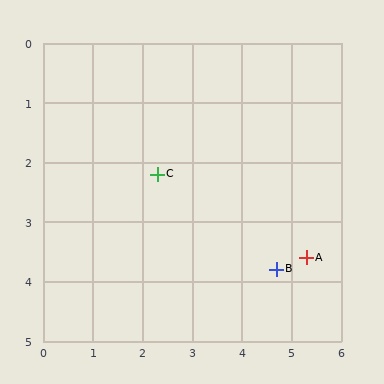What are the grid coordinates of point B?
Point B is at approximately (4.7, 3.8).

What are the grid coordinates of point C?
Point C is at approximately (2.3, 2.2).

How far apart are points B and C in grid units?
Points B and C are about 2.9 grid units apart.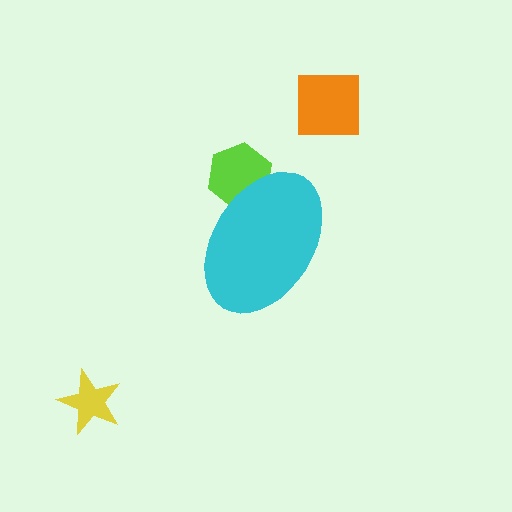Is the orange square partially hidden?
No, the orange square is fully visible.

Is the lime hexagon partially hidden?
Yes, the lime hexagon is partially hidden behind the cyan ellipse.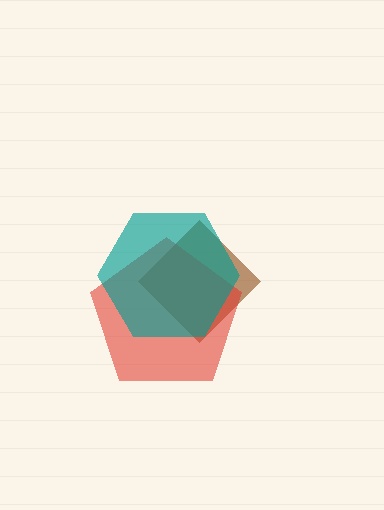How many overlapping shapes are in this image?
There are 3 overlapping shapes in the image.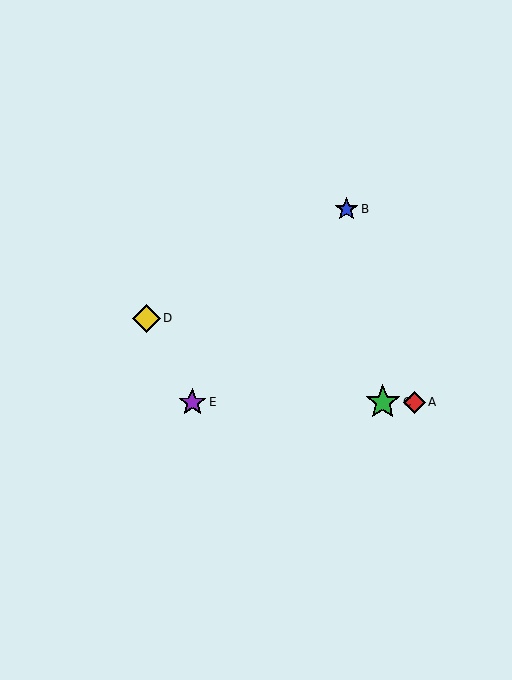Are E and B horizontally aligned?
No, E is at y≈402 and B is at y≈209.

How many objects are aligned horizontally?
3 objects (A, C, E) are aligned horizontally.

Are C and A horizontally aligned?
Yes, both are at y≈402.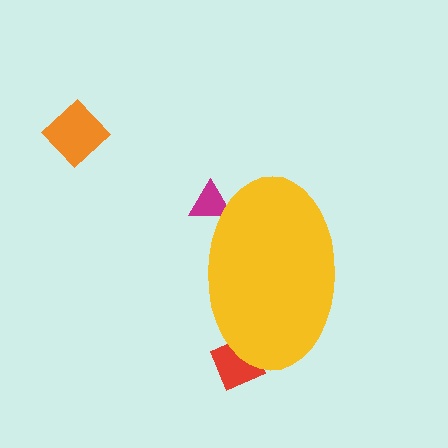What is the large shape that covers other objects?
A yellow ellipse.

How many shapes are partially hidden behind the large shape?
2 shapes are partially hidden.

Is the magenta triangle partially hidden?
Yes, the magenta triangle is partially hidden behind the yellow ellipse.